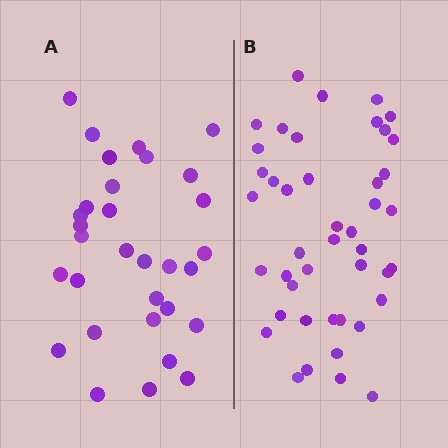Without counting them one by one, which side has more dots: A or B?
Region B (the right region) has more dots.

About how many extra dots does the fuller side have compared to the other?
Region B has approximately 15 more dots than region A.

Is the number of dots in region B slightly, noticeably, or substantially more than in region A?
Region B has noticeably more, but not dramatically so. The ratio is roughly 1.4 to 1.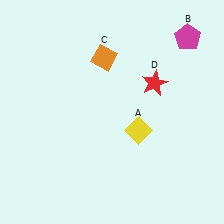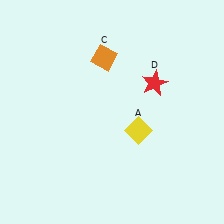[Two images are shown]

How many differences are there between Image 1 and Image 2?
There is 1 difference between the two images.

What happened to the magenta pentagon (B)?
The magenta pentagon (B) was removed in Image 2. It was in the top-right area of Image 1.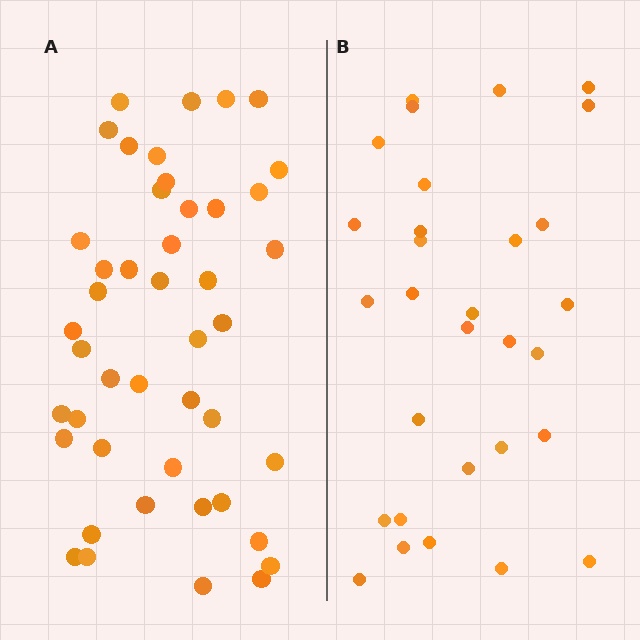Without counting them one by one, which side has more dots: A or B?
Region A (the left region) has more dots.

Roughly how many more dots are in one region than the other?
Region A has approximately 15 more dots than region B.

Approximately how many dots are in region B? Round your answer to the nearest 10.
About 30 dots.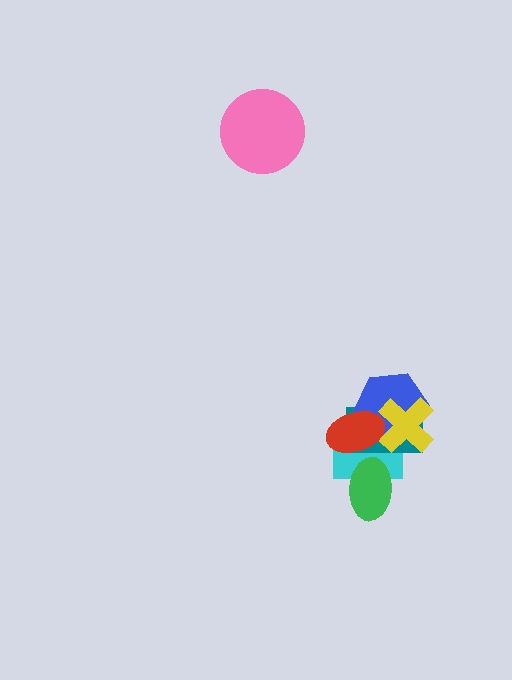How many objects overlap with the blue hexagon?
4 objects overlap with the blue hexagon.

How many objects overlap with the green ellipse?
2 objects overlap with the green ellipse.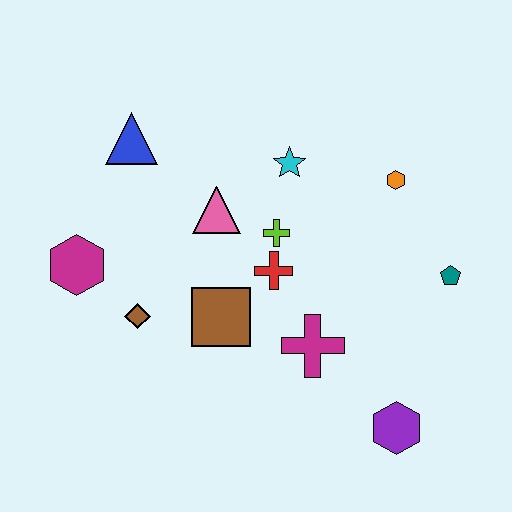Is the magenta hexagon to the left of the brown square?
Yes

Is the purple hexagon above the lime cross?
No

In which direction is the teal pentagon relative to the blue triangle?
The teal pentagon is to the right of the blue triangle.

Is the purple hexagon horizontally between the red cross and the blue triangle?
No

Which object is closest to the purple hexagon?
The magenta cross is closest to the purple hexagon.